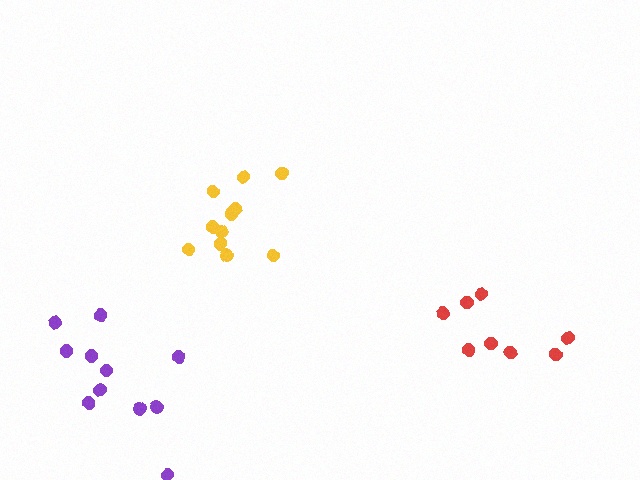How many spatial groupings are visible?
There are 3 spatial groupings.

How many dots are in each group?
Group 1: 11 dots, Group 2: 8 dots, Group 3: 11 dots (30 total).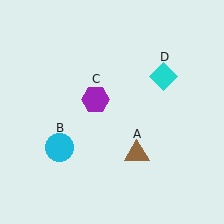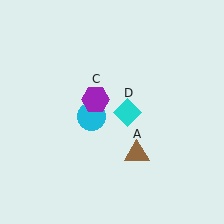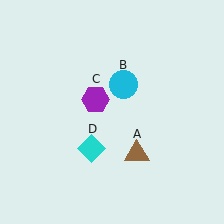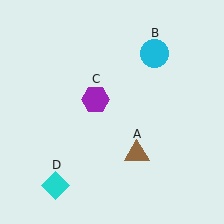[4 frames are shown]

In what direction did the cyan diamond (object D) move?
The cyan diamond (object D) moved down and to the left.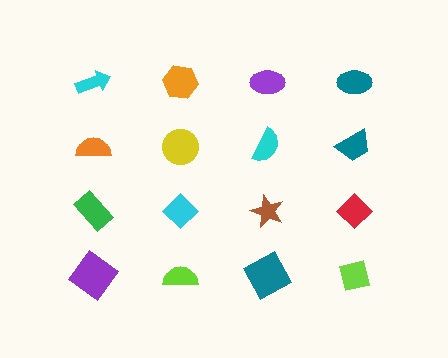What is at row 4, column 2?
A lime semicircle.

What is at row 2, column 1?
An orange semicircle.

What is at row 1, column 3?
A purple ellipse.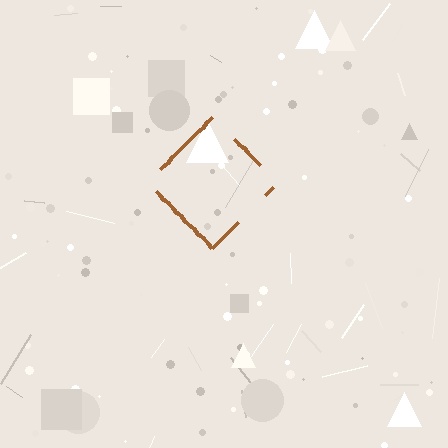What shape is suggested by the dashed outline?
The dashed outline suggests a diamond.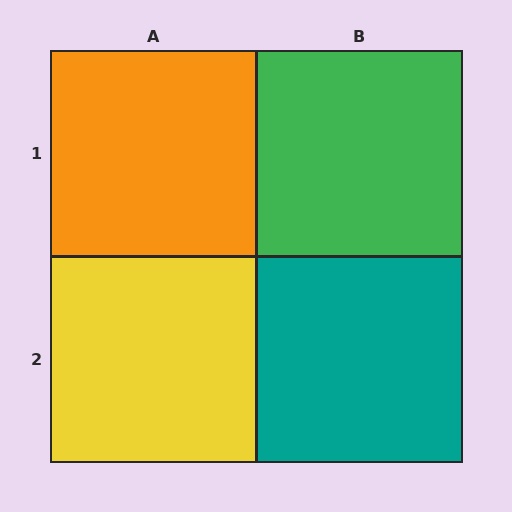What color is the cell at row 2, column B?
Teal.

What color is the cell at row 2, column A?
Yellow.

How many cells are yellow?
1 cell is yellow.